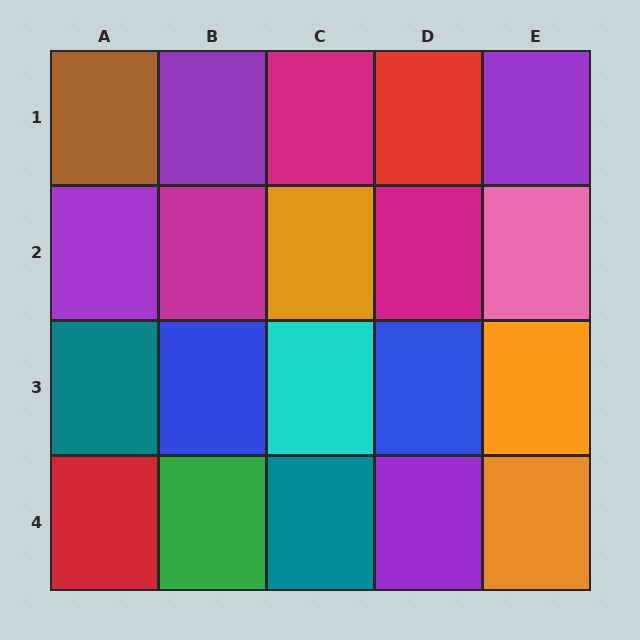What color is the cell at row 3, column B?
Blue.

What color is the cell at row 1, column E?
Purple.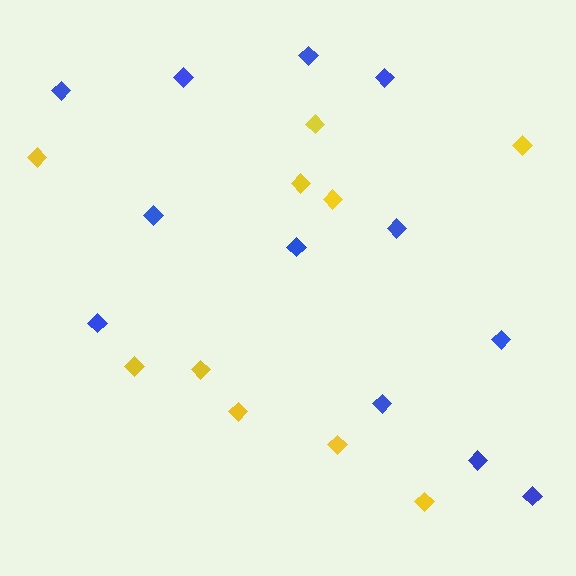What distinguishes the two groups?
There are 2 groups: one group of blue diamonds (12) and one group of yellow diamonds (10).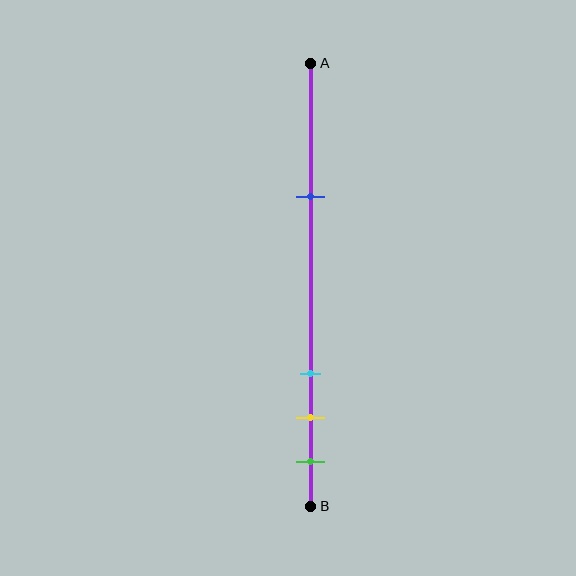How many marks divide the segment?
There are 4 marks dividing the segment.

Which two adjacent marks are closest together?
The yellow and green marks are the closest adjacent pair.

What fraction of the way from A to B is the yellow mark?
The yellow mark is approximately 80% (0.8) of the way from A to B.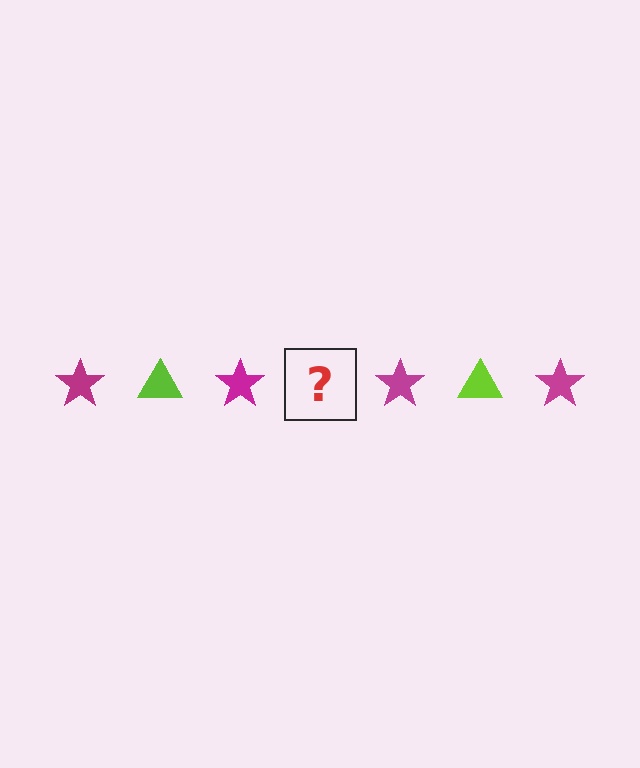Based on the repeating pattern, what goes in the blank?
The blank should be a lime triangle.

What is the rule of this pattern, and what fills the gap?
The rule is that the pattern alternates between magenta star and lime triangle. The gap should be filled with a lime triangle.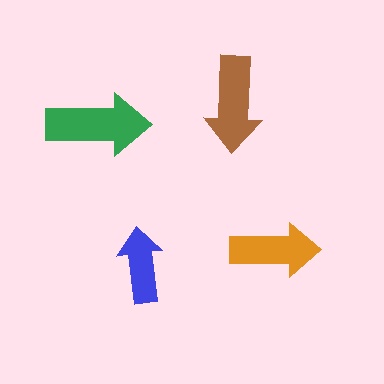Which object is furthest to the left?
The green arrow is leftmost.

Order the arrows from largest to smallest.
the green one, the brown one, the orange one, the blue one.